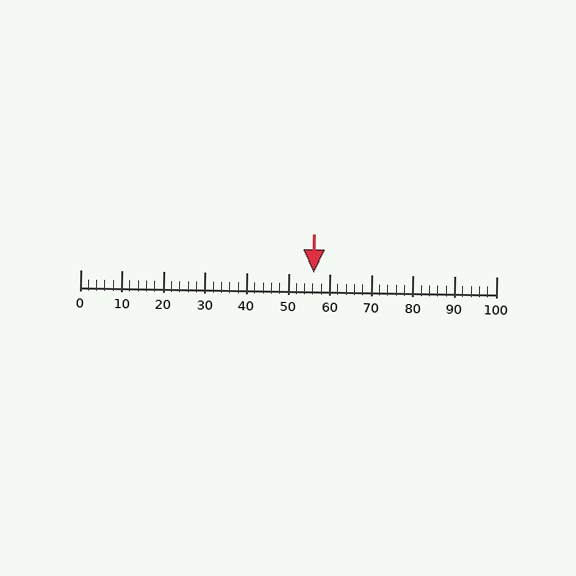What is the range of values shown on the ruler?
The ruler shows values from 0 to 100.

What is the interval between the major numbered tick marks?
The major tick marks are spaced 10 units apart.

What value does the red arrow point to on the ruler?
The red arrow points to approximately 56.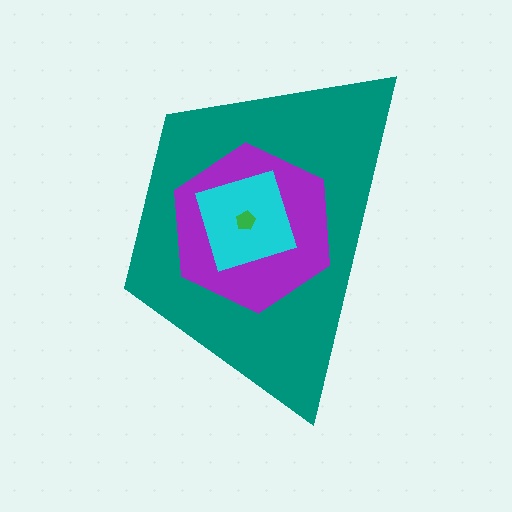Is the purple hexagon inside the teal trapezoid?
Yes.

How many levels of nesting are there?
4.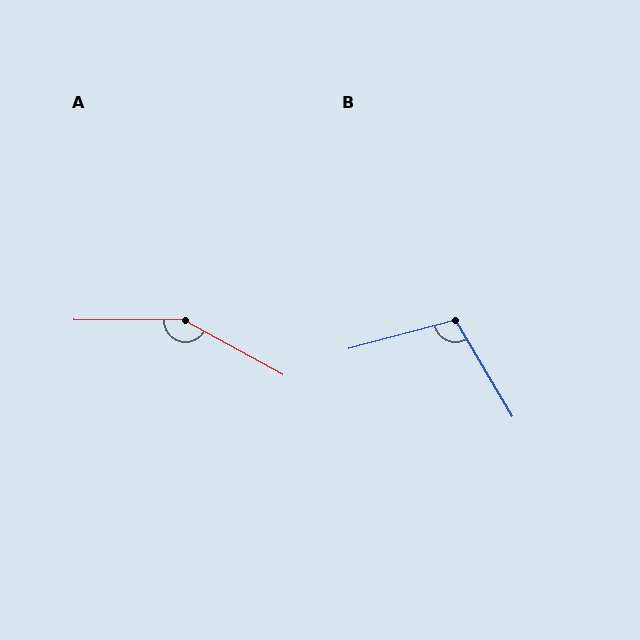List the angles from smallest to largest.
B (106°), A (152°).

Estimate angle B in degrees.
Approximately 106 degrees.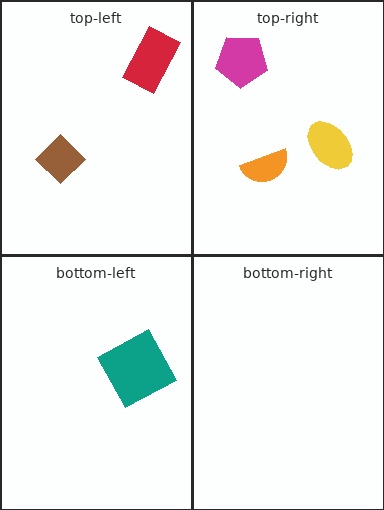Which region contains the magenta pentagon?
The top-right region.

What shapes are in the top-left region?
The red rectangle, the brown diamond.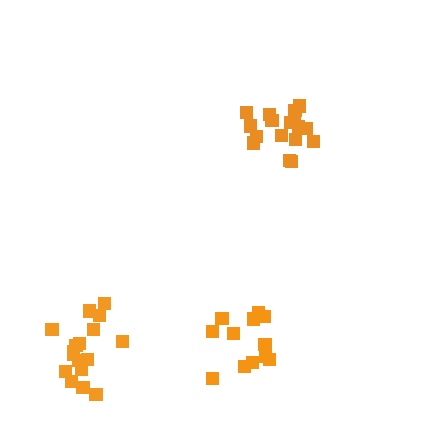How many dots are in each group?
Group 1: 17 dots, Group 2: 17 dots, Group 3: 13 dots (47 total).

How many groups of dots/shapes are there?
There are 3 groups.